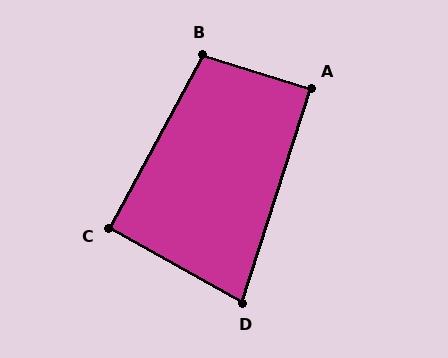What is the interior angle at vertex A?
Approximately 89 degrees (approximately right).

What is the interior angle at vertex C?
Approximately 91 degrees (approximately right).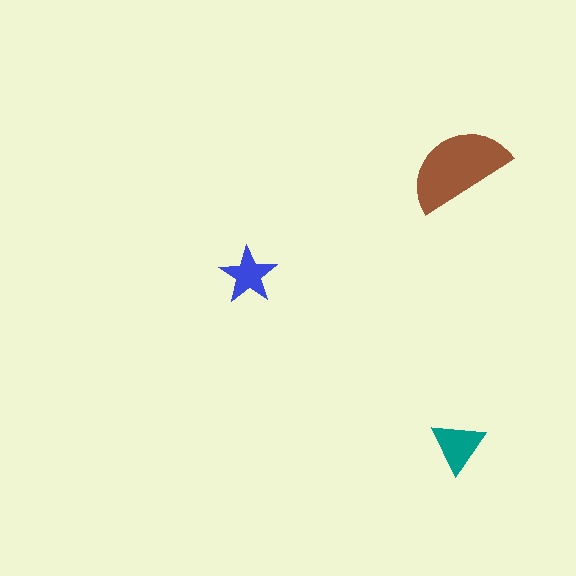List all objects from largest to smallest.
The brown semicircle, the teal triangle, the blue star.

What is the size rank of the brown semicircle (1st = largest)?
1st.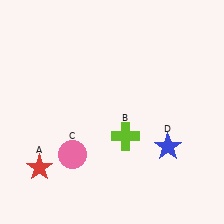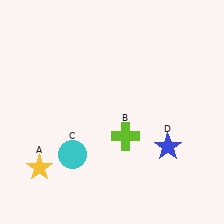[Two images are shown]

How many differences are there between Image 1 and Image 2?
There are 2 differences between the two images.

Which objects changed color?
A changed from red to yellow. C changed from pink to cyan.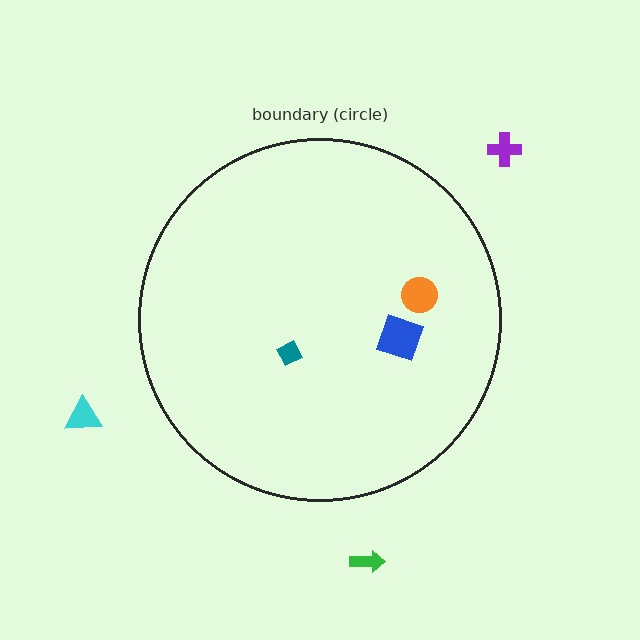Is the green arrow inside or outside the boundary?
Outside.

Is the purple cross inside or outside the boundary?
Outside.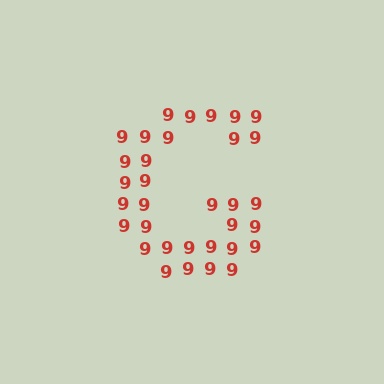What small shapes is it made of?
It is made of small digit 9's.